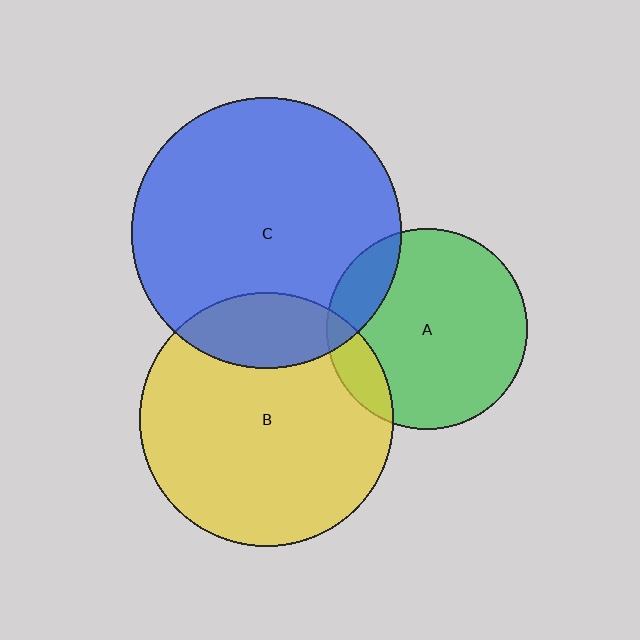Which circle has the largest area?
Circle C (blue).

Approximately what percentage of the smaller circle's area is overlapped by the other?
Approximately 15%.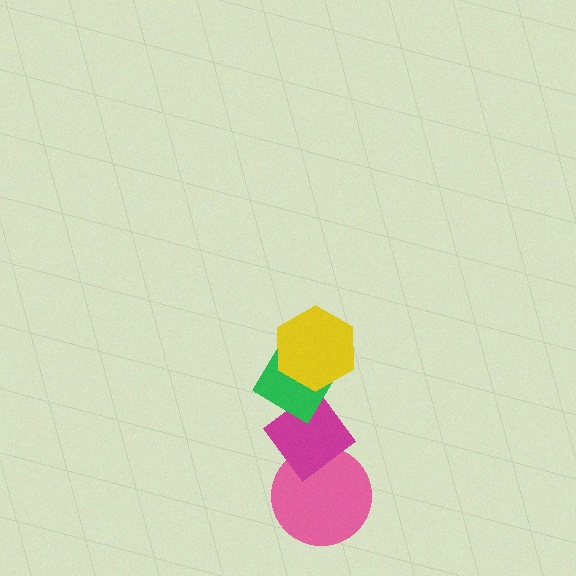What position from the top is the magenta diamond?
The magenta diamond is 3rd from the top.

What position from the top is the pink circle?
The pink circle is 4th from the top.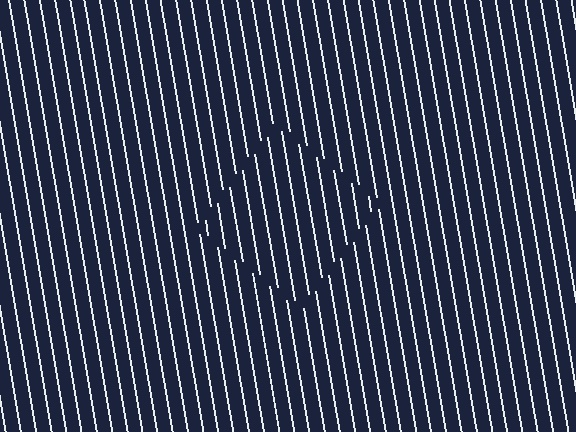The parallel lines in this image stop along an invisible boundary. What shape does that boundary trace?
An illusory square. The interior of the shape contains the same grating, shifted by half a period — the contour is defined by the phase discontinuity where line-ends from the inner and outer gratings abut.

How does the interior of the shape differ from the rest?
The interior of the shape contains the same grating, shifted by half a period — the contour is defined by the phase discontinuity where line-ends from the inner and outer gratings abut.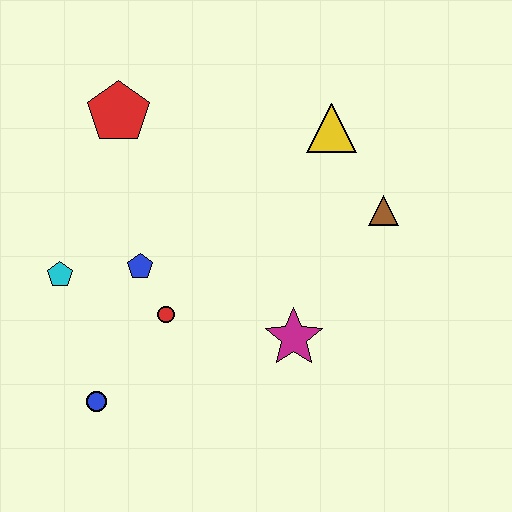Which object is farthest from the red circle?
The yellow triangle is farthest from the red circle.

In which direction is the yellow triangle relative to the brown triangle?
The yellow triangle is above the brown triangle.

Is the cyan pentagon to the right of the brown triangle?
No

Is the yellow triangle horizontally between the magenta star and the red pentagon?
No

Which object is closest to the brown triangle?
The yellow triangle is closest to the brown triangle.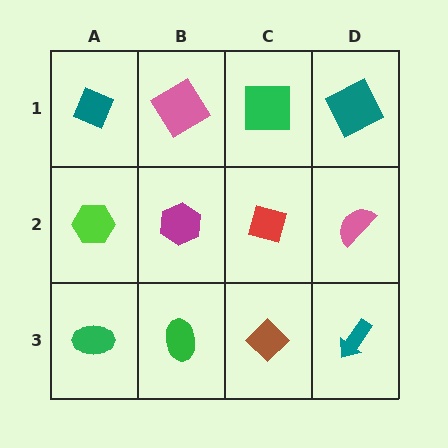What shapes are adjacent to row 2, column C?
A green square (row 1, column C), a brown diamond (row 3, column C), a magenta hexagon (row 2, column B), a pink semicircle (row 2, column D).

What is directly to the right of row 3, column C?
A teal arrow.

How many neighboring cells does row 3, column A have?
2.